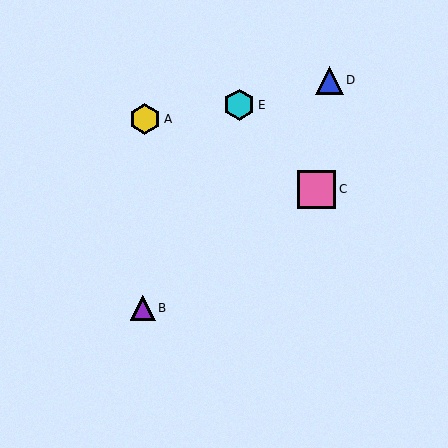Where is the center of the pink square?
The center of the pink square is at (317, 189).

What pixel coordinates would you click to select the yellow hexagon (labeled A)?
Click at (145, 119) to select the yellow hexagon A.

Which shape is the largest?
The pink square (labeled C) is the largest.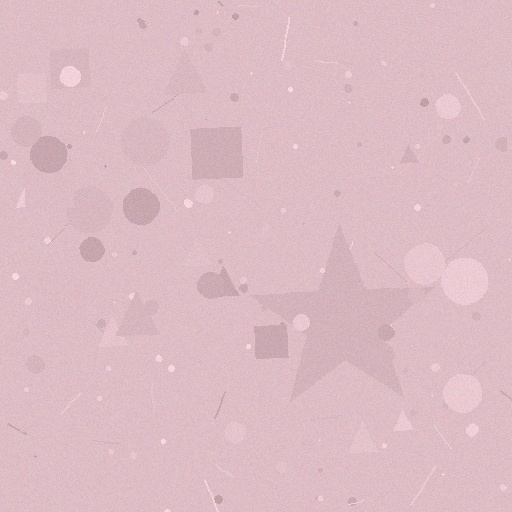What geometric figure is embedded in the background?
A star is embedded in the background.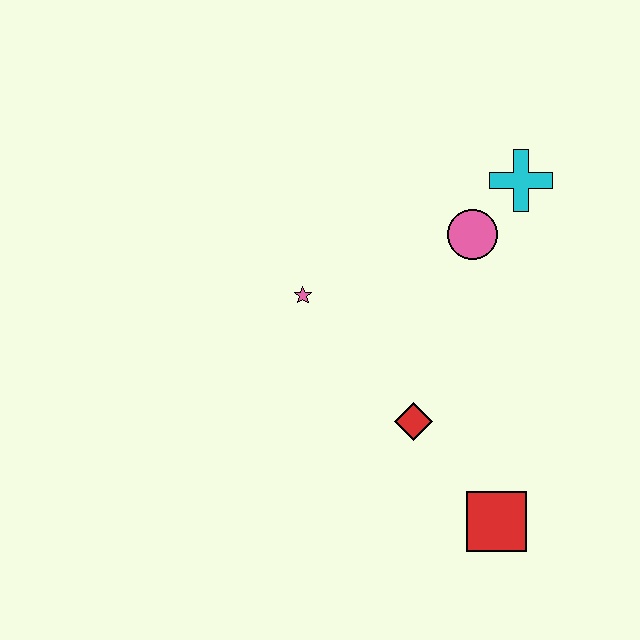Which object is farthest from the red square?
The cyan cross is farthest from the red square.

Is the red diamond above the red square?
Yes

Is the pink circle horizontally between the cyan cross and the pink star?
Yes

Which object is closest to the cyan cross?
The pink circle is closest to the cyan cross.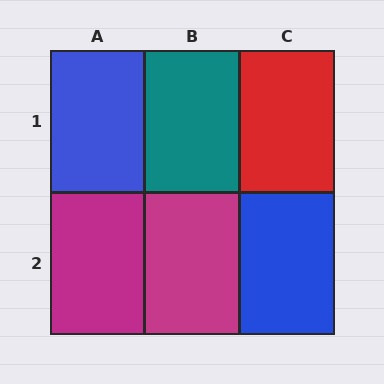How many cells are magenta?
2 cells are magenta.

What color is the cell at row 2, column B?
Magenta.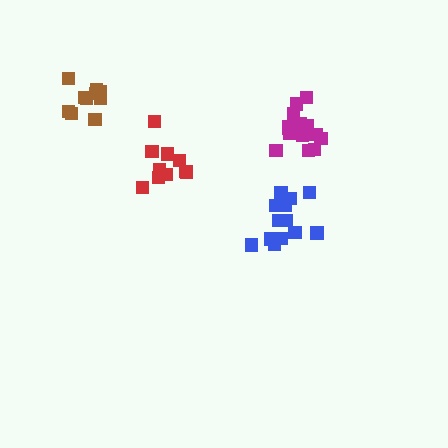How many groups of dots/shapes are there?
There are 4 groups.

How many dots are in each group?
Group 1: 14 dots, Group 2: 10 dots, Group 3: 10 dots, Group 4: 16 dots (50 total).